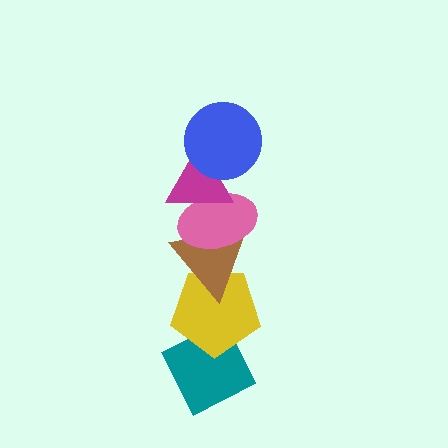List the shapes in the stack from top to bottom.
From top to bottom: the blue circle, the magenta triangle, the pink ellipse, the brown triangle, the yellow pentagon, the teal diamond.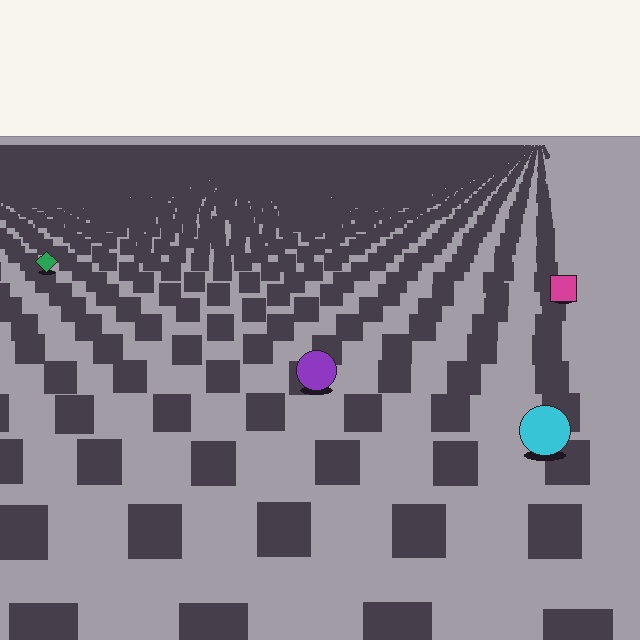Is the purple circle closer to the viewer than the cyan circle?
No. The cyan circle is closer — you can tell from the texture gradient: the ground texture is coarser near it.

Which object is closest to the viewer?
The cyan circle is closest. The texture marks near it are larger and more spread out.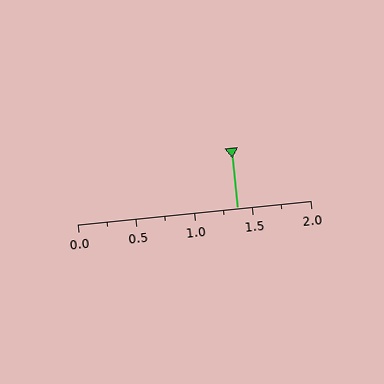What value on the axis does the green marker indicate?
The marker indicates approximately 1.38.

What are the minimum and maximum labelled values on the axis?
The axis runs from 0.0 to 2.0.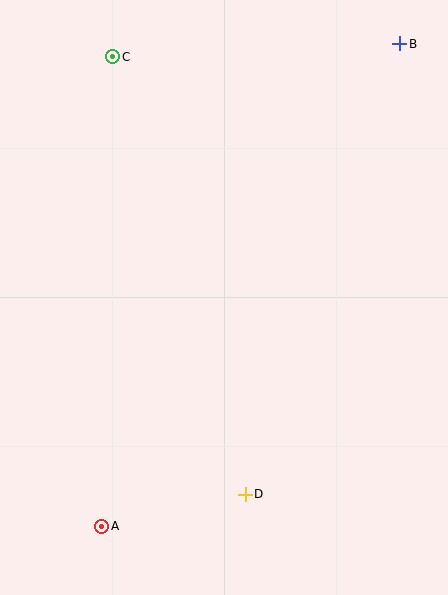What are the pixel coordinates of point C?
Point C is at (113, 57).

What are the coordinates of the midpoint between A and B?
The midpoint between A and B is at (251, 285).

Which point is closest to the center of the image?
Point D at (245, 494) is closest to the center.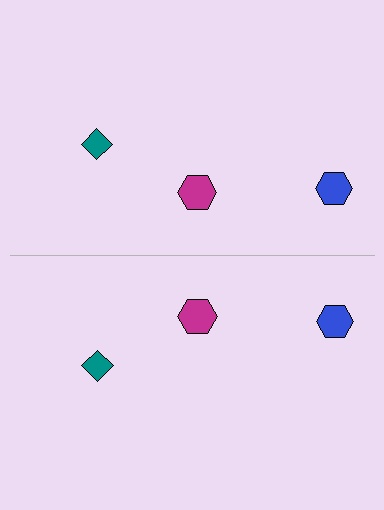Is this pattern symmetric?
Yes, this pattern has bilateral (reflection) symmetry.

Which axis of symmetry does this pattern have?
The pattern has a horizontal axis of symmetry running through the center of the image.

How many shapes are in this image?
There are 6 shapes in this image.